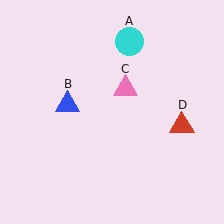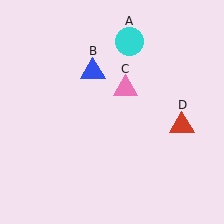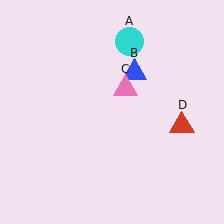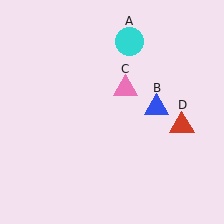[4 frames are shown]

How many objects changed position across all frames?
1 object changed position: blue triangle (object B).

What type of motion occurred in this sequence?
The blue triangle (object B) rotated clockwise around the center of the scene.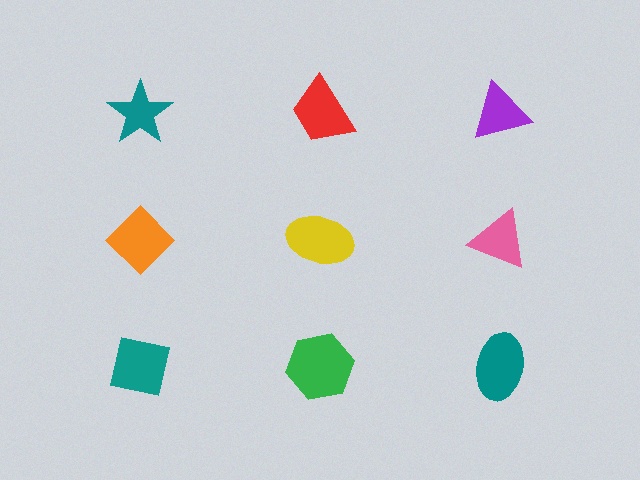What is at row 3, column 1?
A teal square.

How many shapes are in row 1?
3 shapes.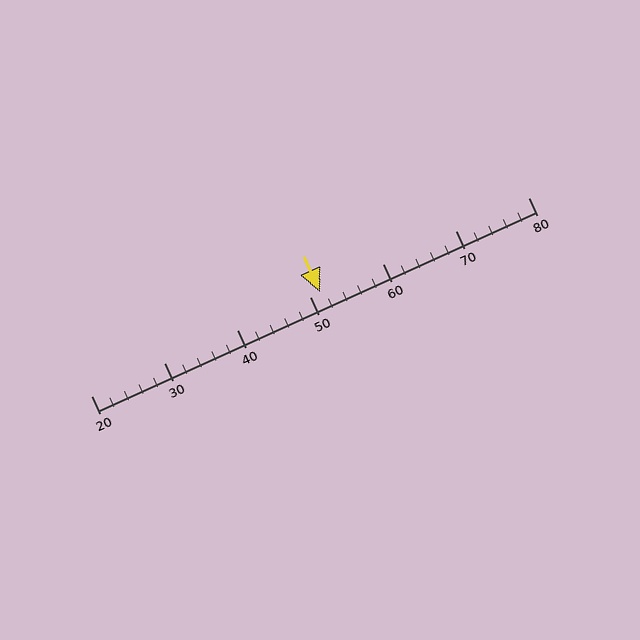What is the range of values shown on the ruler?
The ruler shows values from 20 to 80.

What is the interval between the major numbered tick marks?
The major tick marks are spaced 10 units apart.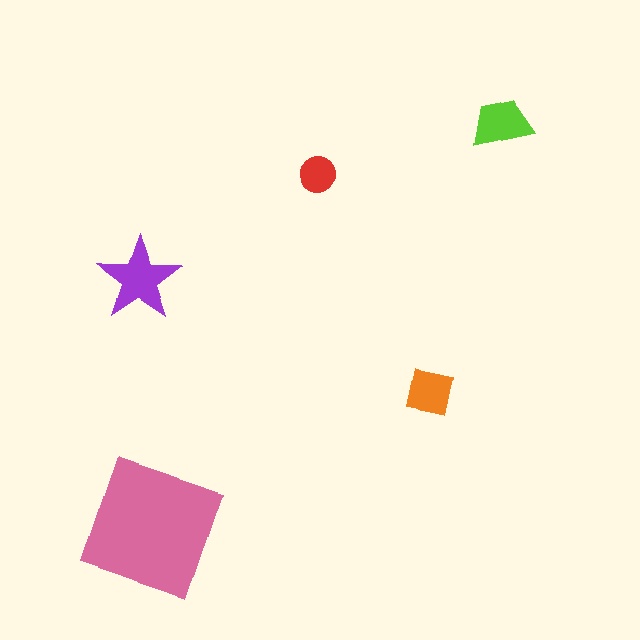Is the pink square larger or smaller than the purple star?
Larger.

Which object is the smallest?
The red circle.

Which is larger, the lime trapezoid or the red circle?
The lime trapezoid.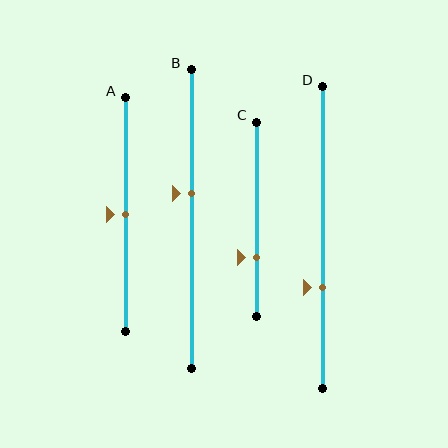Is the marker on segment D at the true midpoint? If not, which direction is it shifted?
No, the marker on segment D is shifted downward by about 17% of the segment length.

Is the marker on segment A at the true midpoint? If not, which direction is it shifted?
Yes, the marker on segment A is at the true midpoint.